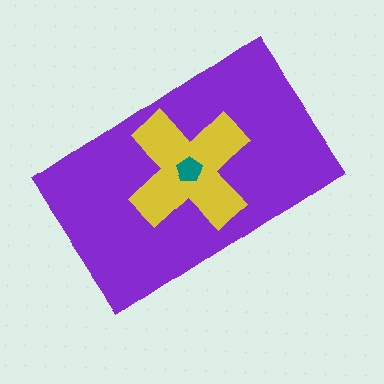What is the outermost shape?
The purple rectangle.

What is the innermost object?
The teal pentagon.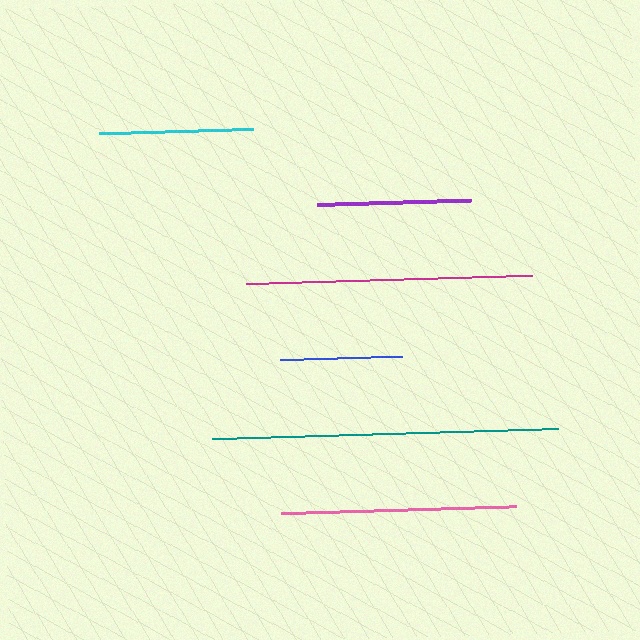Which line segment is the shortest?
The blue line is the shortest at approximately 122 pixels.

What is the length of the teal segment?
The teal segment is approximately 347 pixels long.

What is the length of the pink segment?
The pink segment is approximately 236 pixels long.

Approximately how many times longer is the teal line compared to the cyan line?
The teal line is approximately 2.3 times the length of the cyan line.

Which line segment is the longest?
The teal line is the longest at approximately 347 pixels.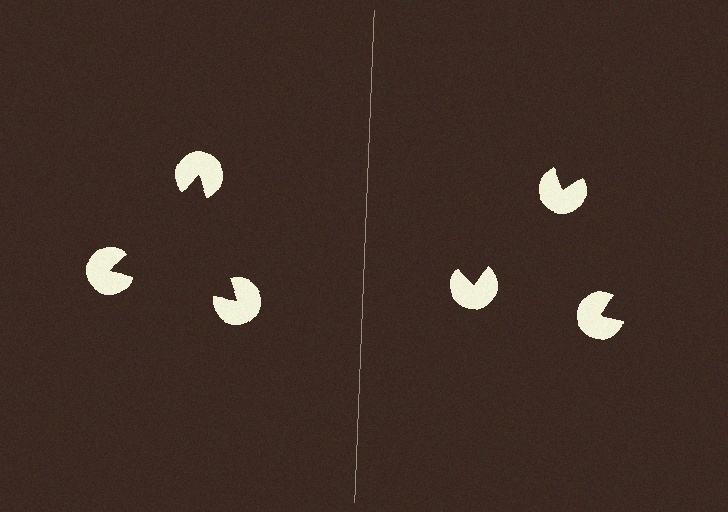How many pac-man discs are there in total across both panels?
6 — 3 on each side.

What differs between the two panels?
The pac-man discs are positioned identically on both sides; only the wedge orientations differ. On the left they align to a triangle; on the right they are misaligned.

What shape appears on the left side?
An illusory triangle.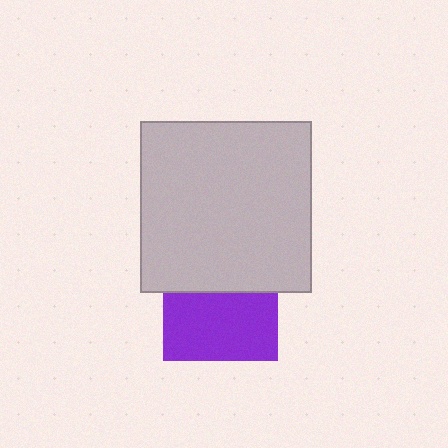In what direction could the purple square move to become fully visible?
The purple square could move down. That would shift it out from behind the light gray square entirely.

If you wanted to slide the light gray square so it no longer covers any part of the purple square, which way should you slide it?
Slide it up — that is the most direct way to separate the two shapes.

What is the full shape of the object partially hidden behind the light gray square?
The partially hidden object is a purple square.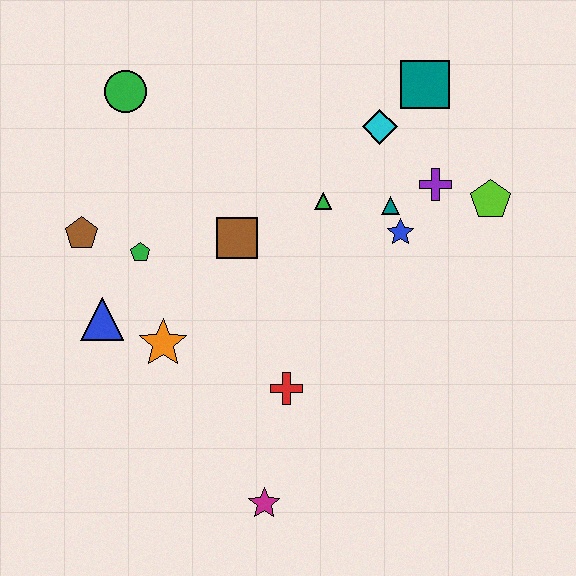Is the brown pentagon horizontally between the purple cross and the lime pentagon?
No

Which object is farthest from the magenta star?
The teal square is farthest from the magenta star.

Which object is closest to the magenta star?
The red cross is closest to the magenta star.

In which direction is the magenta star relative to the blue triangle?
The magenta star is below the blue triangle.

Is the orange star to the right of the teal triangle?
No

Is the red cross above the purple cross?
No